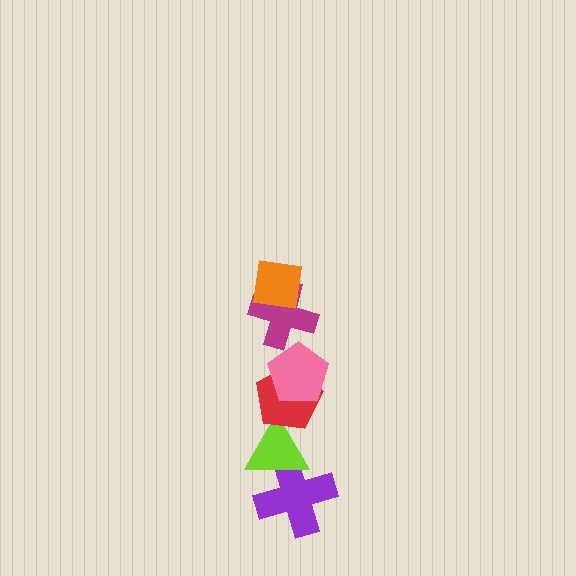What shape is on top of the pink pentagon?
The magenta cross is on top of the pink pentagon.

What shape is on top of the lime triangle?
The red pentagon is on top of the lime triangle.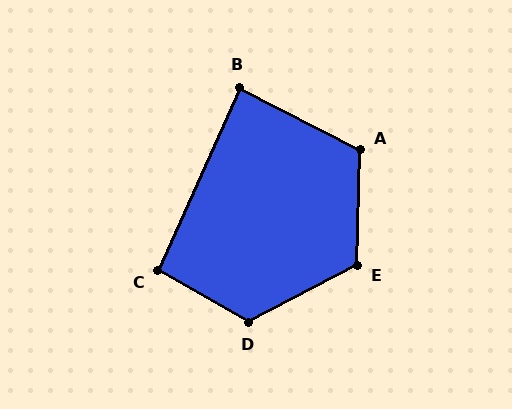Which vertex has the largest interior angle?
D, at approximately 122 degrees.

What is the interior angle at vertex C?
Approximately 96 degrees (obtuse).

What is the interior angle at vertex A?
Approximately 116 degrees (obtuse).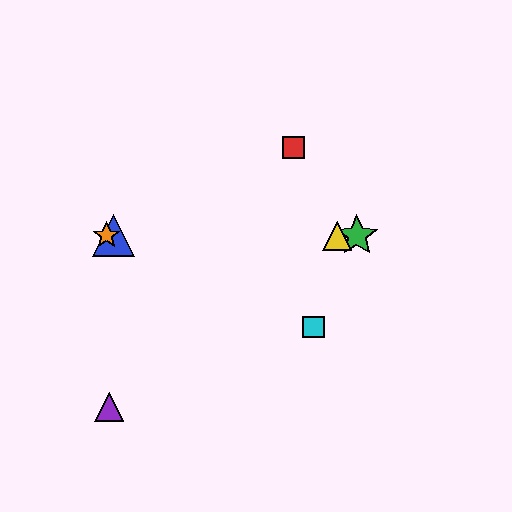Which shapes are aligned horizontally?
The blue triangle, the green star, the yellow triangle, the orange star are aligned horizontally.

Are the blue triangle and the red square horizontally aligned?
No, the blue triangle is at y≈236 and the red square is at y≈147.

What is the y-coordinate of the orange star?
The orange star is at y≈236.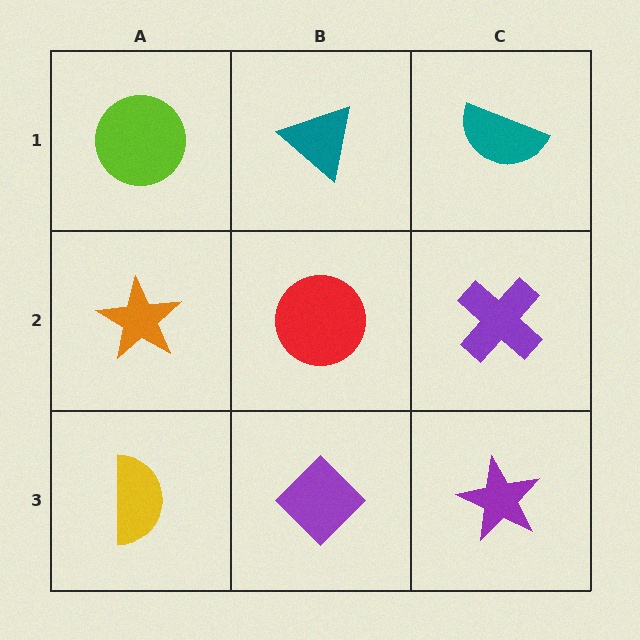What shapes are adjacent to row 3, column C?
A purple cross (row 2, column C), a purple diamond (row 3, column B).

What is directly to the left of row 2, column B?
An orange star.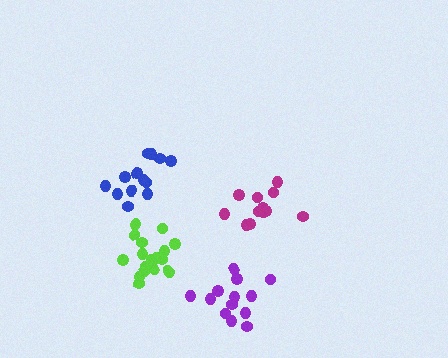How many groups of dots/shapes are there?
There are 4 groups.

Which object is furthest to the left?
The blue cluster is leftmost.